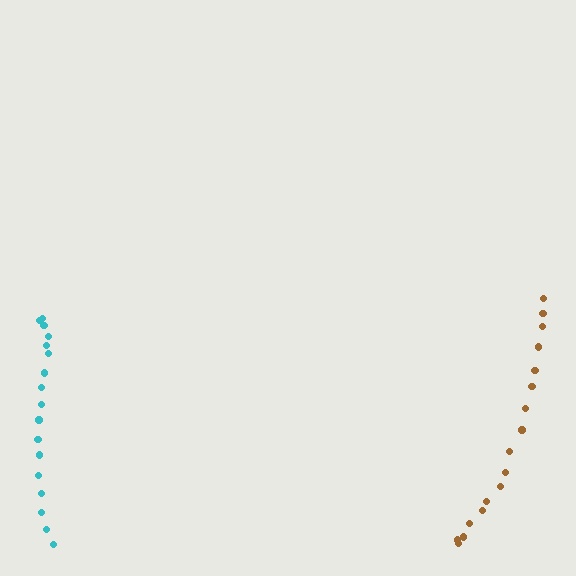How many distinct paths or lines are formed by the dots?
There are 2 distinct paths.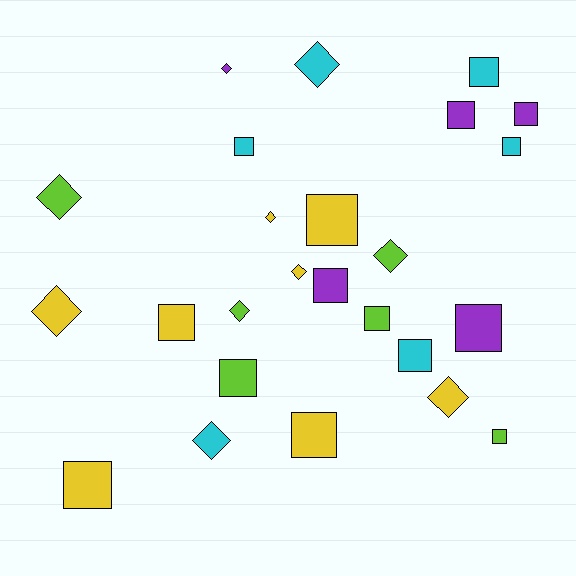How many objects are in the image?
There are 25 objects.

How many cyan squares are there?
There are 4 cyan squares.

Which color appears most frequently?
Yellow, with 8 objects.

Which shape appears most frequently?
Square, with 15 objects.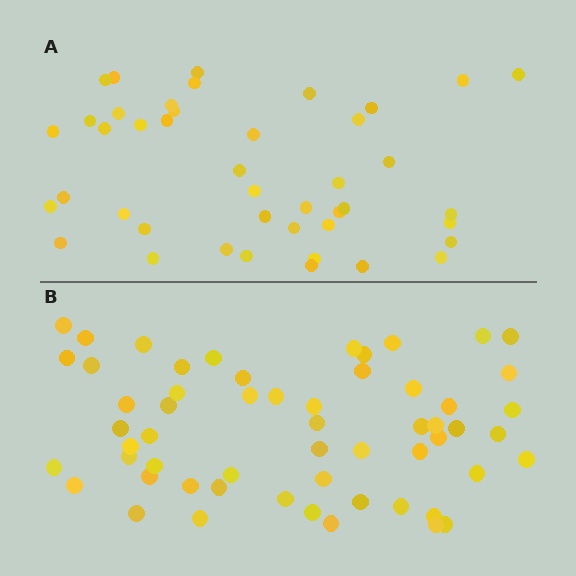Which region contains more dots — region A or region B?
Region B (the bottom region) has more dots.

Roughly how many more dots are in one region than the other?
Region B has approximately 15 more dots than region A.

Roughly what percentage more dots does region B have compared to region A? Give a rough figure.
About 35% more.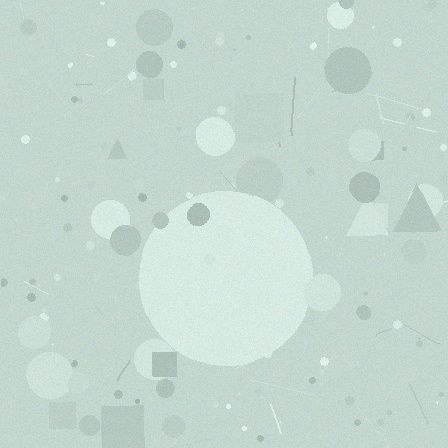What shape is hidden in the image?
A circle is hidden in the image.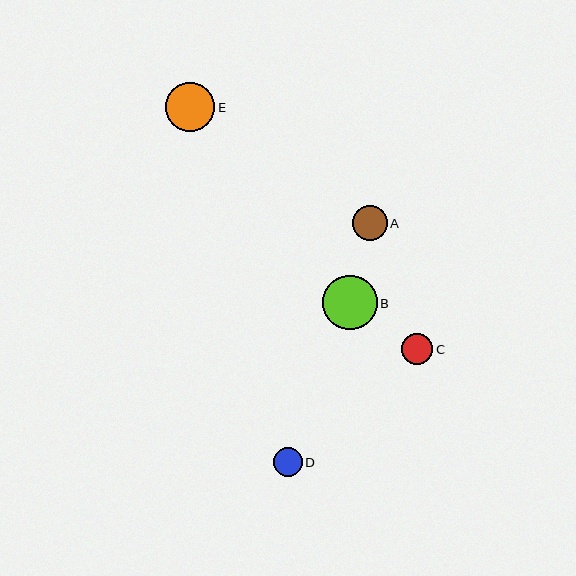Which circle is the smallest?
Circle D is the smallest with a size of approximately 29 pixels.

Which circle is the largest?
Circle B is the largest with a size of approximately 55 pixels.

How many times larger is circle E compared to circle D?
Circle E is approximately 1.7 times the size of circle D.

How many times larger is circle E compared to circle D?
Circle E is approximately 1.7 times the size of circle D.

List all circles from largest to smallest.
From largest to smallest: B, E, A, C, D.